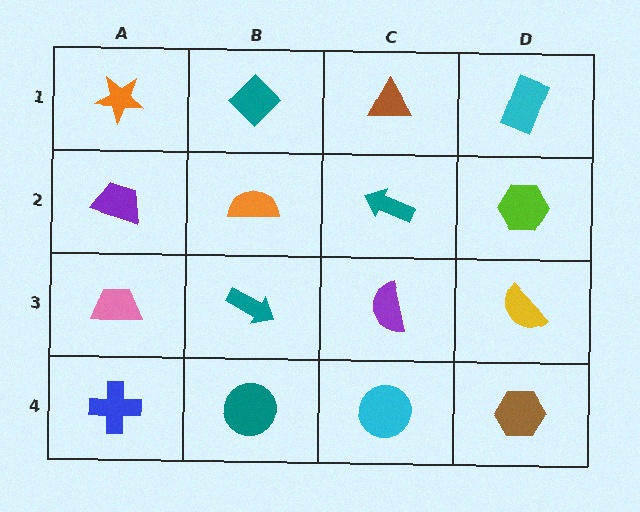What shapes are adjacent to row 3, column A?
A purple trapezoid (row 2, column A), a blue cross (row 4, column A), a teal arrow (row 3, column B).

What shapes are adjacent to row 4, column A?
A pink trapezoid (row 3, column A), a teal circle (row 4, column B).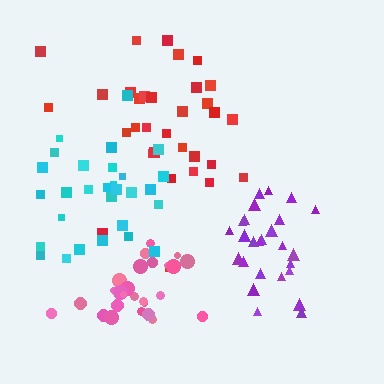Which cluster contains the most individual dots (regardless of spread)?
Red (32).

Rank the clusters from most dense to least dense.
pink, purple, cyan, red.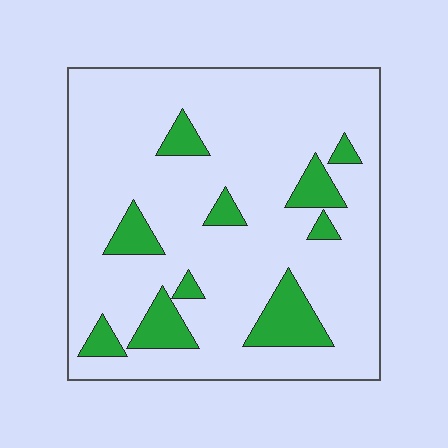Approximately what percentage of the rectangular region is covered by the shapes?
Approximately 15%.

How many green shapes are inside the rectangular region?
10.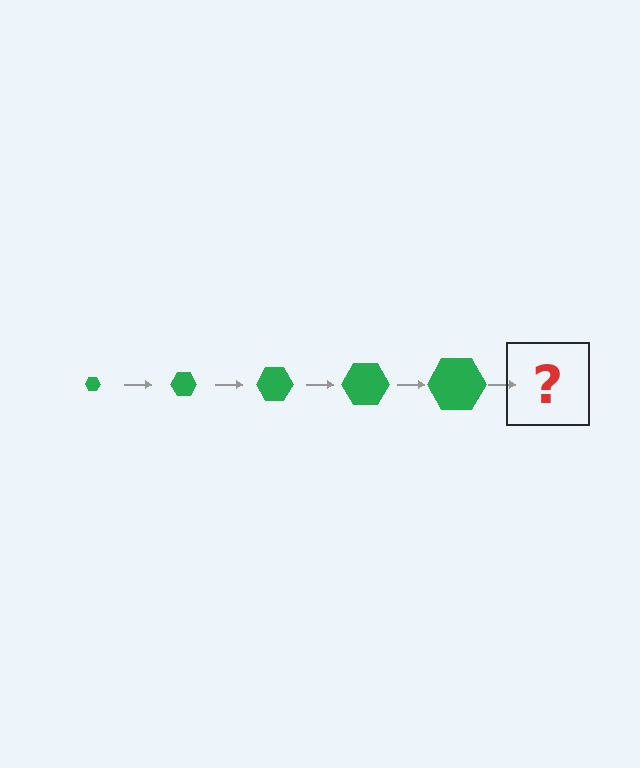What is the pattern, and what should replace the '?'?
The pattern is that the hexagon gets progressively larger each step. The '?' should be a green hexagon, larger than the previous one.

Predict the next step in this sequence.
The next step is a green hexagon, larger than the previous one.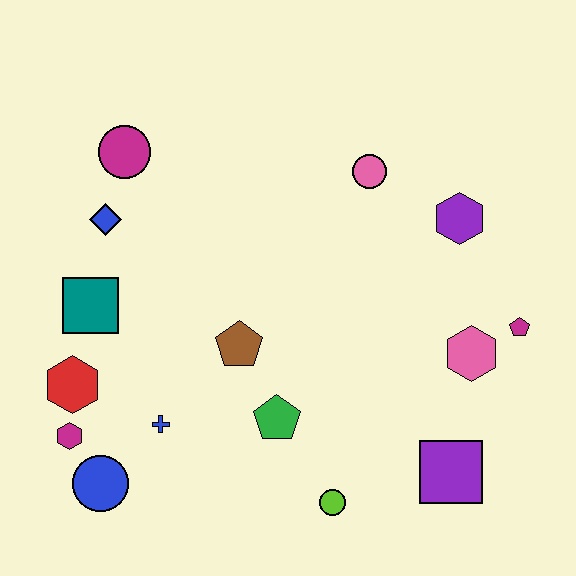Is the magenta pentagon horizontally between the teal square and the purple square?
No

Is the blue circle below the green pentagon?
Yes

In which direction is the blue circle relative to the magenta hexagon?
The blue circle is below the magenta hexagon.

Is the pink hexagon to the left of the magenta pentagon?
Yes